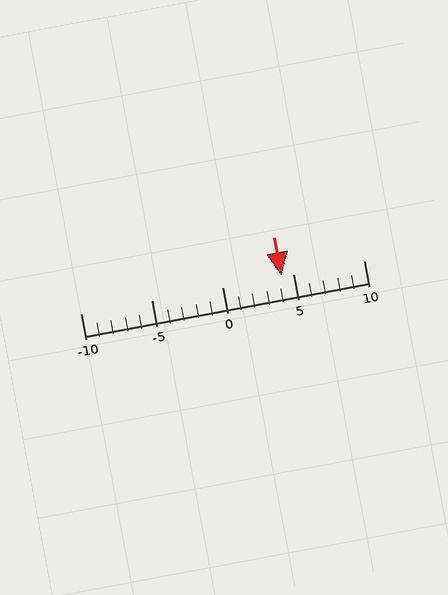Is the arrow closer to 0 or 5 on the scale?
The arrow is closer to 5.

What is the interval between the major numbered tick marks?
The major tick marks are spaced 5 units apart.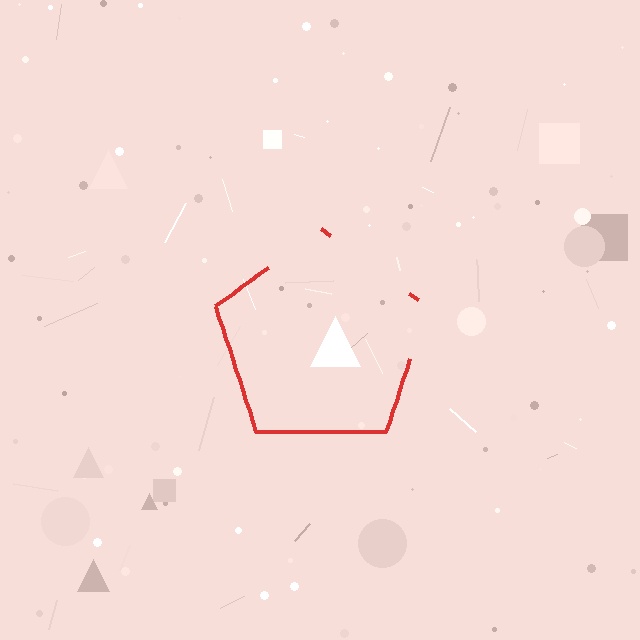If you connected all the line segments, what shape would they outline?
They would outline a pentagon.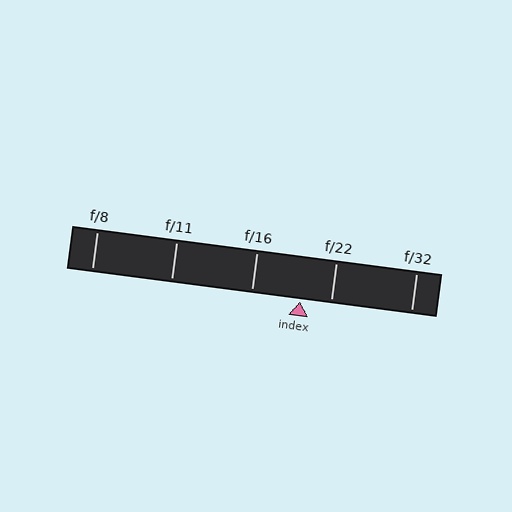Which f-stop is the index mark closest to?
The index mark is closest to f/22.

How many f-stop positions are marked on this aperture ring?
There are 5 f-stop positions marked.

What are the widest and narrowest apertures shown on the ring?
The widest aperture shown is f/8 and the narrowest is f/32.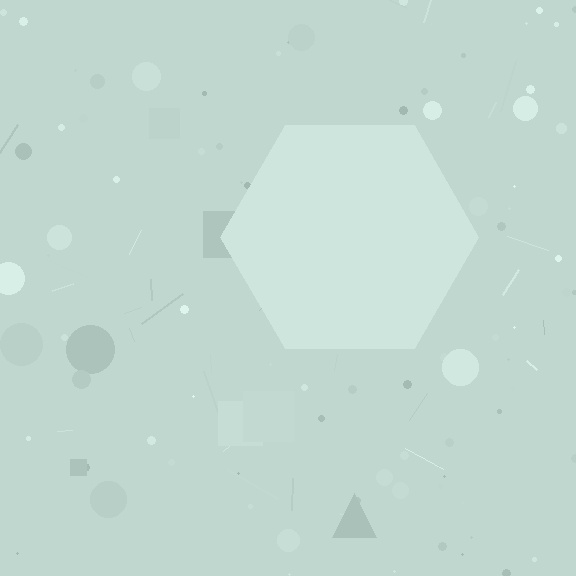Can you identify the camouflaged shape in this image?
The camouflaged shape is a hexagon.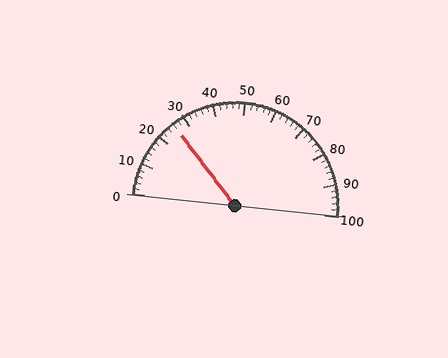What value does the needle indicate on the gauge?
The needle indicates approximately 26.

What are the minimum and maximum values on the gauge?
The gauge ranges from 0 to 100.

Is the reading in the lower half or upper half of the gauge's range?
The reading is in the lower half of the range (0 to 100).